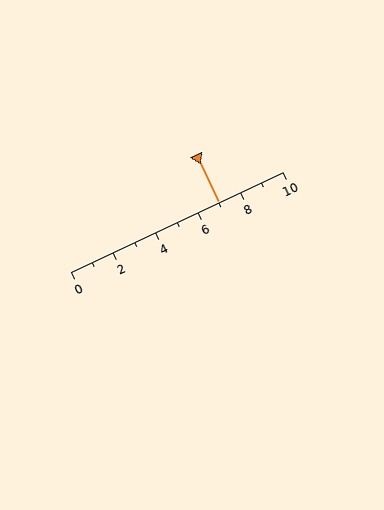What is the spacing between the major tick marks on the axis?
The major ticks are spaced 2 apart.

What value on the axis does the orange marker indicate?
The marker indicates approximately 7.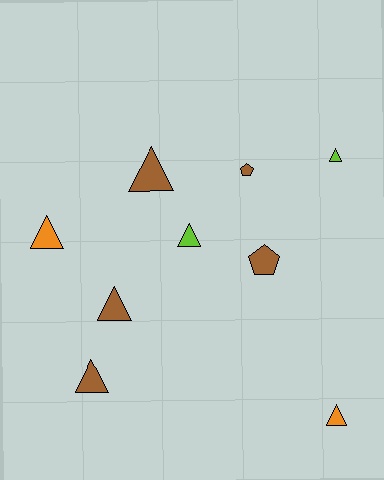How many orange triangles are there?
There are 2 orange triangles.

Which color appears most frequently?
Brown, with 5 objects.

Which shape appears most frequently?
Triangle, with 7 objects.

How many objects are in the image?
There are 9 objects.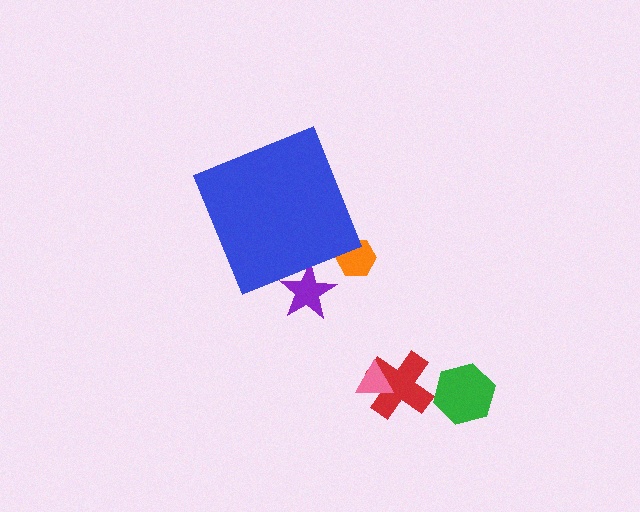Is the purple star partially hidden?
Yes, the purple star is partially hidden behind the blue diamond.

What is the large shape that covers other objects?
A blue diamond.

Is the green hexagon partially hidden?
No, the green hexagon is fully visible.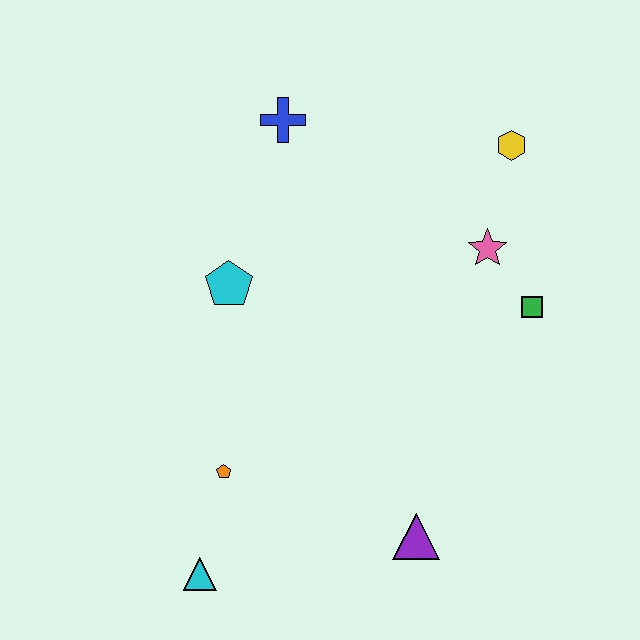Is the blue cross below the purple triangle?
No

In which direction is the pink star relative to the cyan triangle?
The pink star is above the cyan triangle.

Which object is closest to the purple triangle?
The orange pentagon is closest to the purple triangle.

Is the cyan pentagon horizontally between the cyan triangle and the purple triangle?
Yes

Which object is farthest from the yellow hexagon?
The cyan triangle is farthest from the yellow hexagon.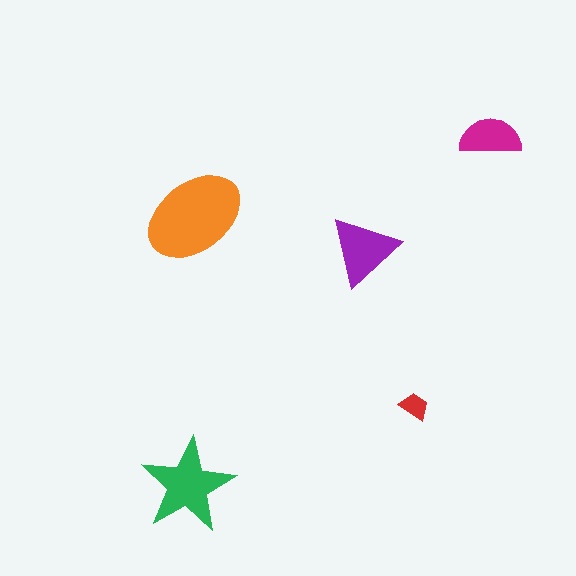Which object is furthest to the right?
The magenta semicircle is rightmost.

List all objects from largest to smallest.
The orange ellipse, the green star, the purple triangle, the magenta semicircle, the red trapezoid.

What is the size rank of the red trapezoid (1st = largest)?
5th.